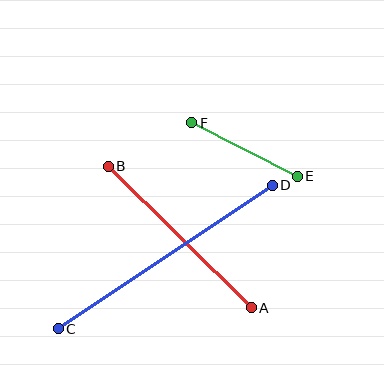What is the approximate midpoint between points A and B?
The midpoint is at approximately (180, 237) pixels.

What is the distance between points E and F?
The distance is approximately 118 pixels.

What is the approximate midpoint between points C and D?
The midpoint is at approximately (165, 257) pixels.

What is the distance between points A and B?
The distance is approximately 201 pixels.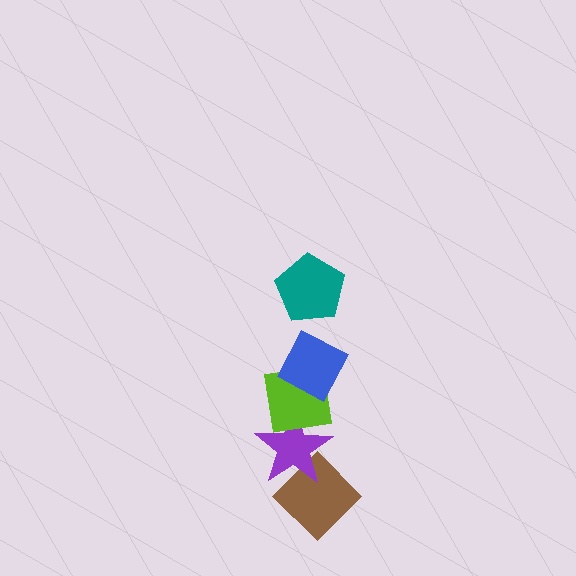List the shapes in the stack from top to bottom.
From top to bottom: the teal pentagon, the blue diamond, the lime square, the purple star, the brown diamond.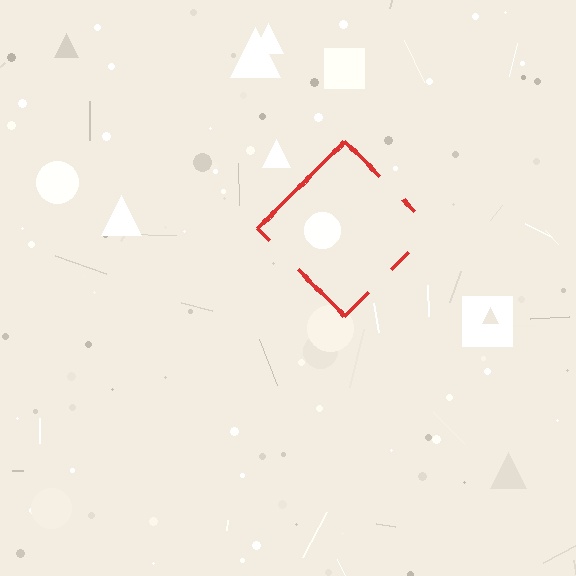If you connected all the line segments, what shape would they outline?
They would outline a diamond.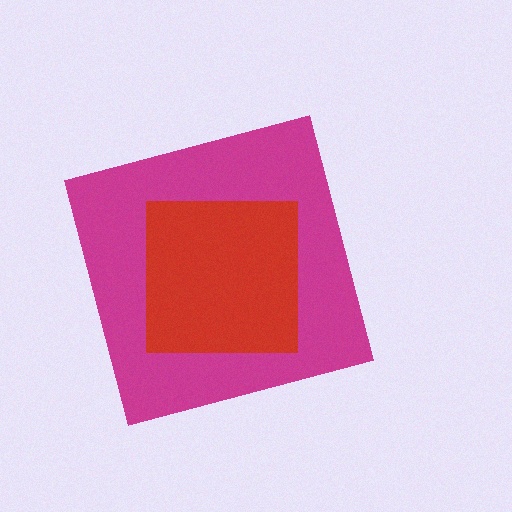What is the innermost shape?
The red square.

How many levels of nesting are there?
2.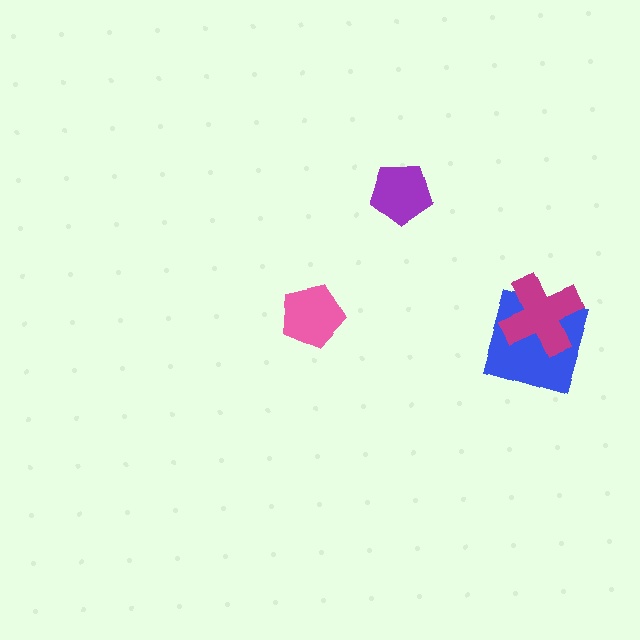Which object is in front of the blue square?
The magenta cross is in front of the blue square.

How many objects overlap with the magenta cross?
1 object overlaps with the magenta cross.